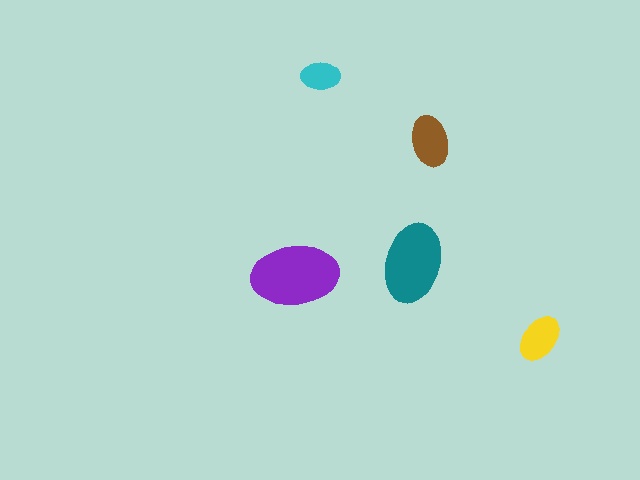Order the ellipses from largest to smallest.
the purple one, the teal one, the brown one, the yellow one, the cyan one.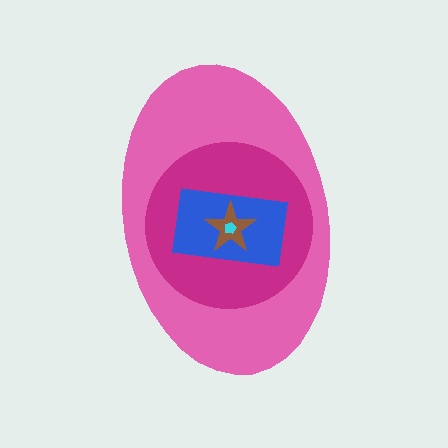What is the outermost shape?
The pink ellipse.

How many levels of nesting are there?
5.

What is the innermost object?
The cyan pentagon.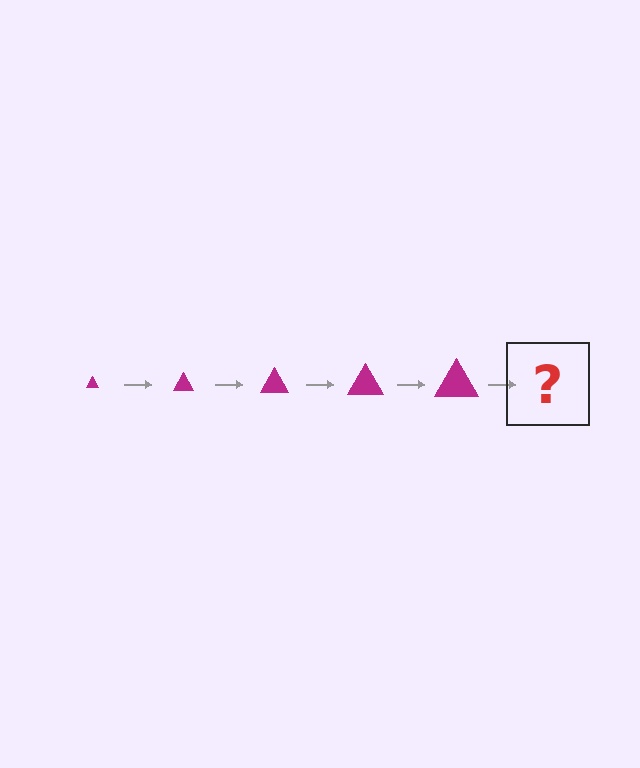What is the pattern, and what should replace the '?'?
The pattern is that the triangle gets progressively larger each step. The '?' should be a magenta triangle, larger than the previous one.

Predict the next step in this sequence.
The next step is a magenta triangle, larger than the previous one.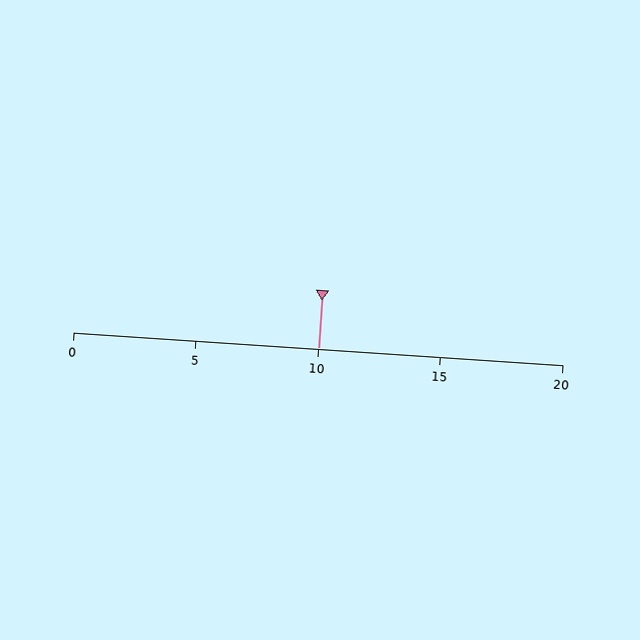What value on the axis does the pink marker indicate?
The marker indicates approximately 10.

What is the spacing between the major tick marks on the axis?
The major ticks are spaced 5 apart.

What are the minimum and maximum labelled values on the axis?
The axis runs from 0 to 20.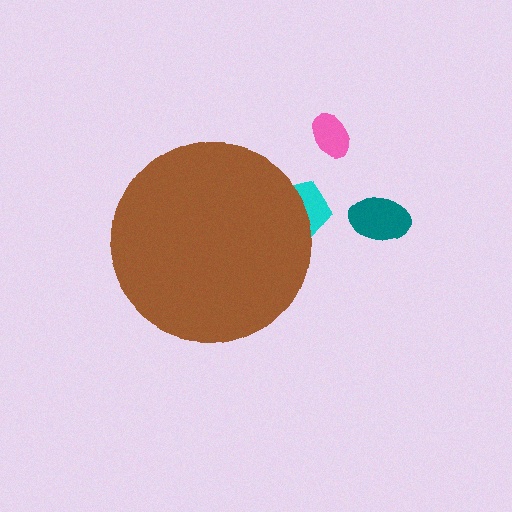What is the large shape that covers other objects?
A brown circle.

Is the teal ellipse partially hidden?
No, the teal ellipse is fully visible.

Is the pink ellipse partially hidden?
No, the pink ellipse is fully visible.